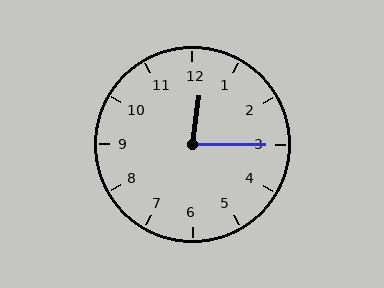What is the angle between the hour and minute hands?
Approximately 82 degrees.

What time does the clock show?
12:15.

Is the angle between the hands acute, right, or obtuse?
It is acute.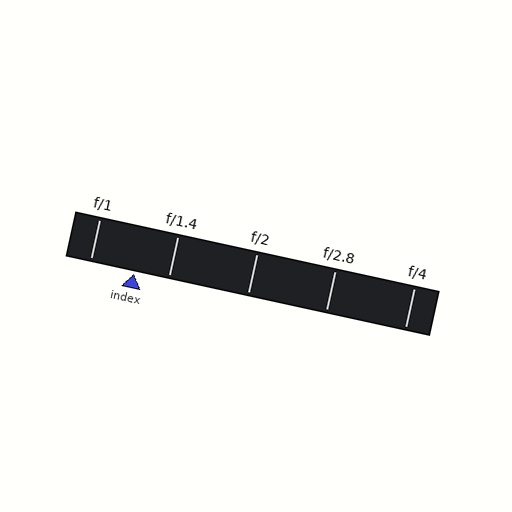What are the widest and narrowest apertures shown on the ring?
The widest aperture shown is f/1 and the narrowest is f/4.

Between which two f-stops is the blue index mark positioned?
The index mark is between f/1 and f/1.4.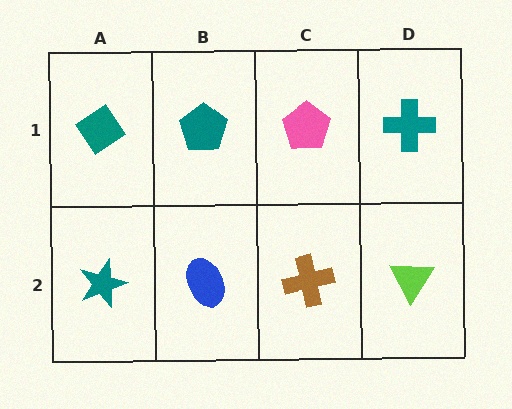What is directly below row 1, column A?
A teal star.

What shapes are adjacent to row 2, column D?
A teal cross (row 1, column D), a brown cross (row 2, column C).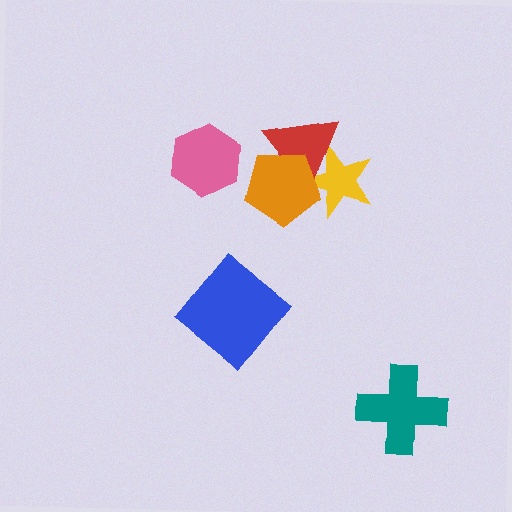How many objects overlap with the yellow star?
2 objects overlap with the yellow star.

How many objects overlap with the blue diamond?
0 objects overlap with the blue diamond.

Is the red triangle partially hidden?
Yes, it is partially covered by another shape.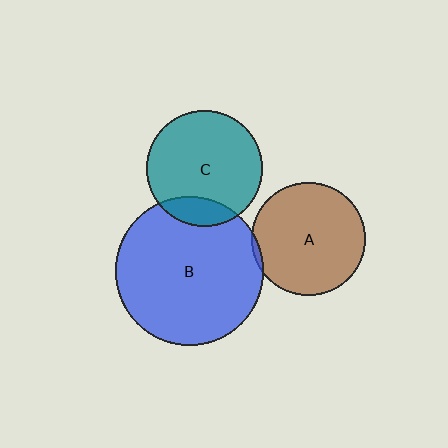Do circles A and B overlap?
Yes.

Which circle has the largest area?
Circle B (blue).